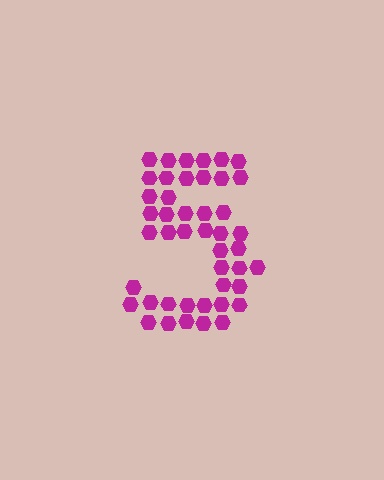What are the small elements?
The small elements are hexagons.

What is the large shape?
The large shape is the digit 5.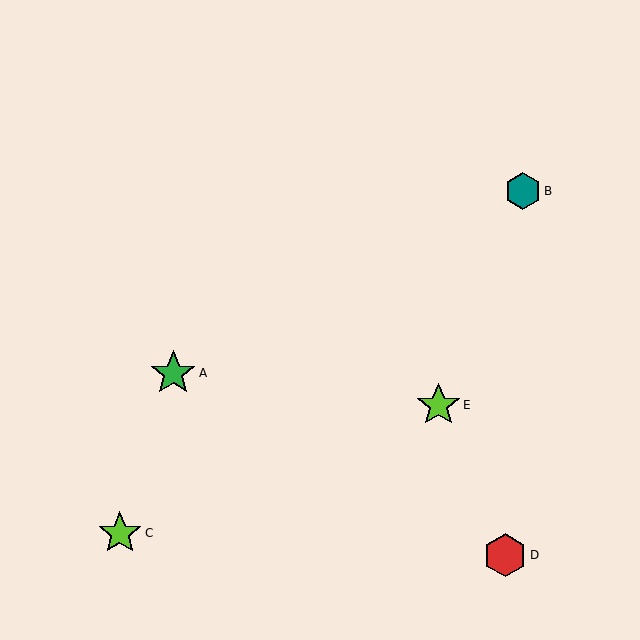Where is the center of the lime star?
The center of the lime star is at (120, 533).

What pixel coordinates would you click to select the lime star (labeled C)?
Click at (120, 533) to select the lime star C.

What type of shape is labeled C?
Shape C is a lime star.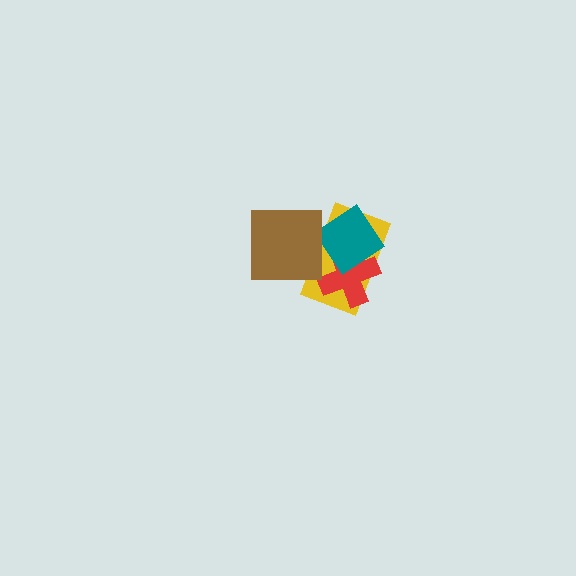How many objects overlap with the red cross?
2 objects overlap with the red cross.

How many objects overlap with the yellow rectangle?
3 objects overlap with the yellow rectangle.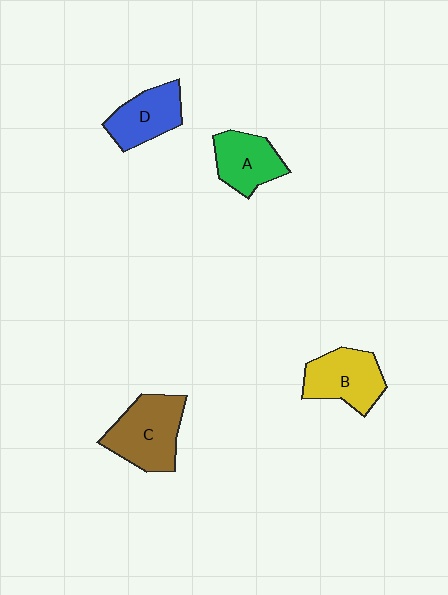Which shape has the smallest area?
Shape D (blue).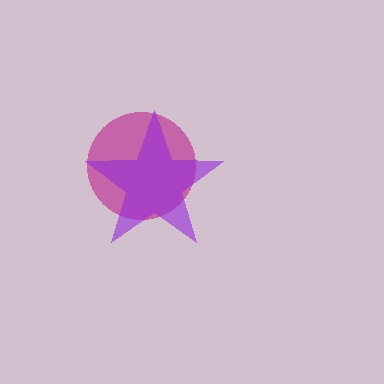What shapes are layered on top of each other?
The layered shapes are: a magenta circle, a purple star.